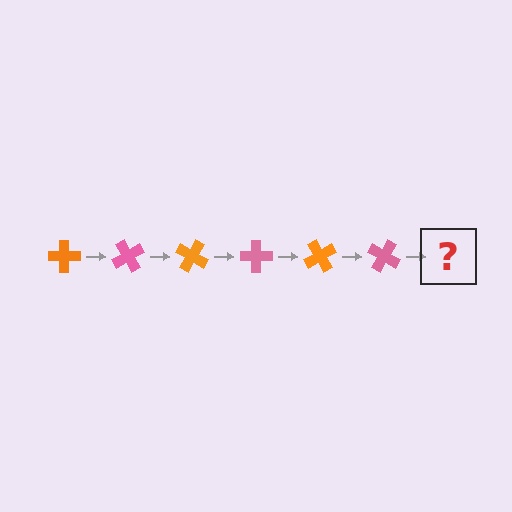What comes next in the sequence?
The next element should be an orange cross, rotated 360 degrees from the start.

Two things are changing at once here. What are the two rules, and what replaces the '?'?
The two rules are that it rotates 60 degrees each step and the color cycles through orange and pink. The '?' should be an orange cross, rotated 360 degrees from the start.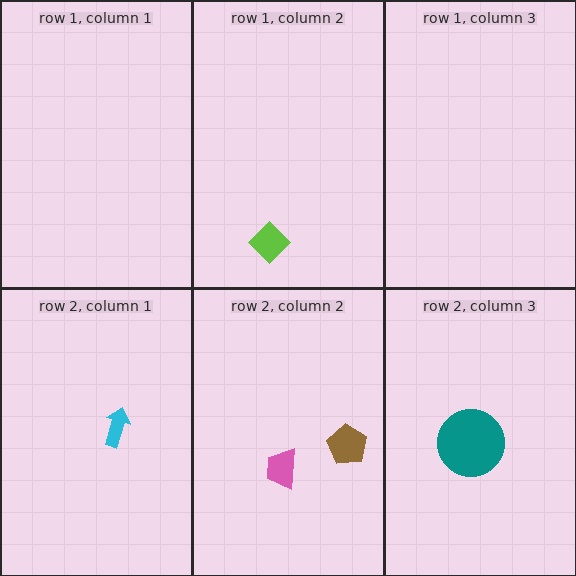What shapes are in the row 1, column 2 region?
The lime diamond.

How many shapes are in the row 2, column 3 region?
1.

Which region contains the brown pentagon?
The row 2, column 2 region.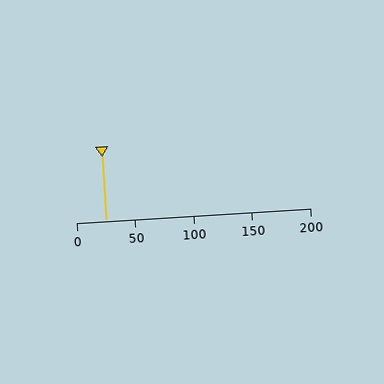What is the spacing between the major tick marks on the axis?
The major ticks are spaced 50 apart.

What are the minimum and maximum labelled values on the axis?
The axis runs from 0 to 200.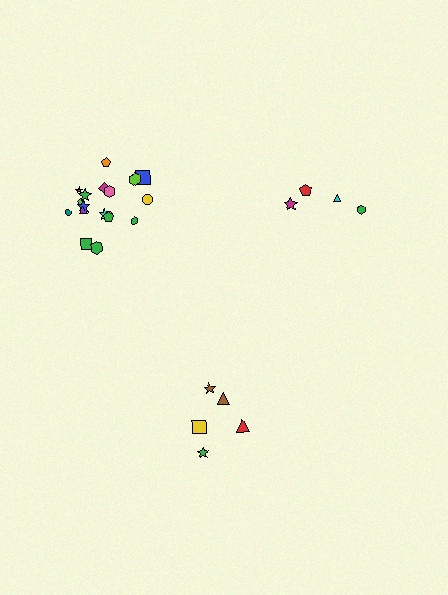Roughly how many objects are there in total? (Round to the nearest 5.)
Roughly 25 objects in total.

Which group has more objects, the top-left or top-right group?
The top-left group.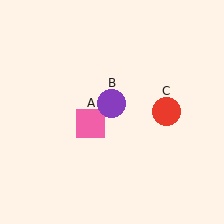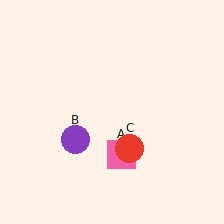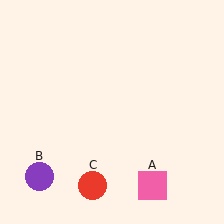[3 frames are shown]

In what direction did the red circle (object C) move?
The red circle (object C) moved down and to the left.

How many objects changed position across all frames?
3 objects changed position: pink square (object A), purple circle (object B), red circle (object C).